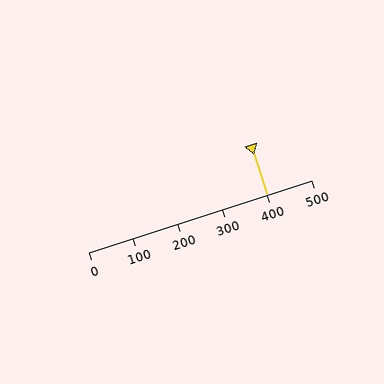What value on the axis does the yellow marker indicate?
The marker indicates approximately 400.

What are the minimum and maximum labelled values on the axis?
The axis runs from 0 to 500.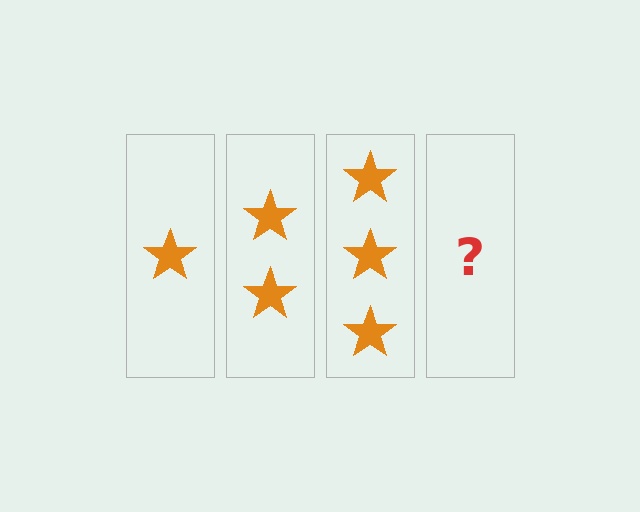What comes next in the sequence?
The next element should be 4 stars.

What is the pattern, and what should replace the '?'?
The pattern is that each step adds one more star. The '?' should be 4 stars.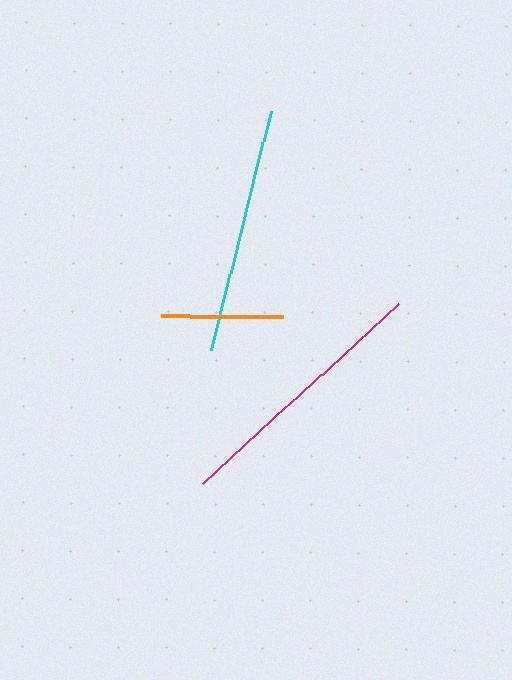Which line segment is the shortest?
The orange line is the shortest at approximately 121 pixels.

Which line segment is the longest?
The magenta line is the longest at approximately 266 pixels.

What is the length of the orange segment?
The orange segment is approximately 121 pixels long.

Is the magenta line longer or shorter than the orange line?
The magenta line is longer than the orange line.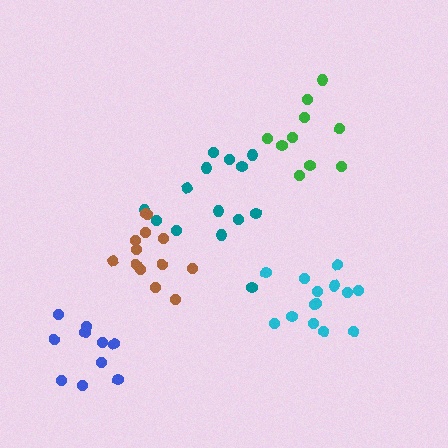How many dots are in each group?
Group 1: 14 dots, Group 2: 13 dots, Group 3: 10 dots, Group 4: 14 dots, Group 5: 10 dots (61 total).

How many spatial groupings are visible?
There are 5 spatial groupings.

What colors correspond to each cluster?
The clusters are colored: teal, brown, green, cyan, blue.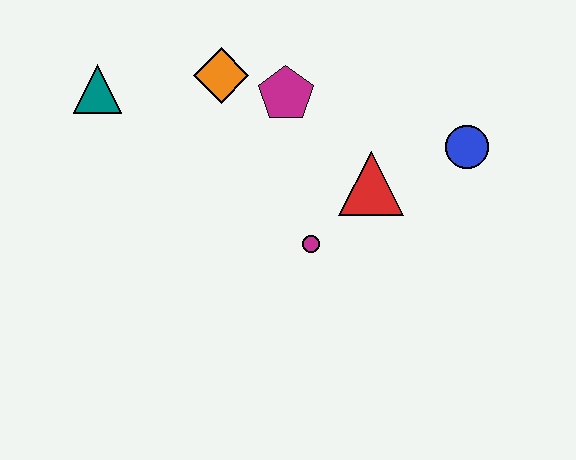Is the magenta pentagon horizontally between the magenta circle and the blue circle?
No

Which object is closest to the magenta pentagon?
The orange diamond is closest to the magenta pentagon.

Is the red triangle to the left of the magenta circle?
No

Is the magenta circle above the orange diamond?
No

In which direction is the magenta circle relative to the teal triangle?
The magenta circle is to the right of the teal triangle.